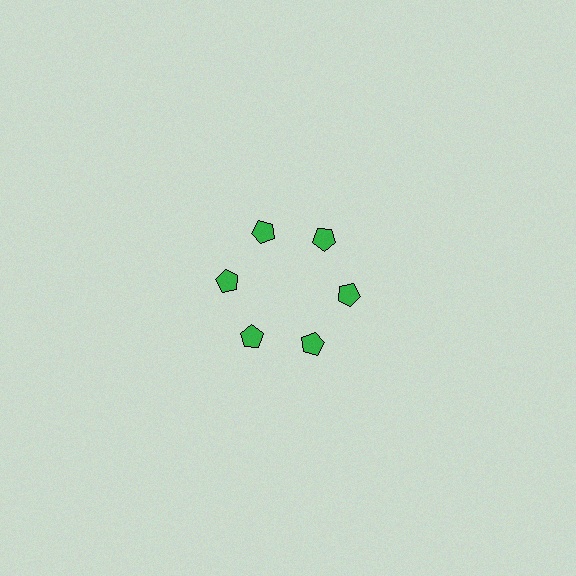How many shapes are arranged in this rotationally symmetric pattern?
There are 6 shapes, arranged in 6 groups of 1.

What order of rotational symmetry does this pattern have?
This pattern has 6-fold rotational symmetry.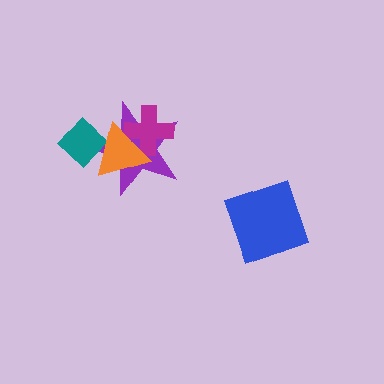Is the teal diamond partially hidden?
Yes, it is partially covered by another shape.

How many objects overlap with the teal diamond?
2 objects overlap with the teal diamond.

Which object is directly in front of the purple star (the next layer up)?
The magenta cross is directly in front of the purple star.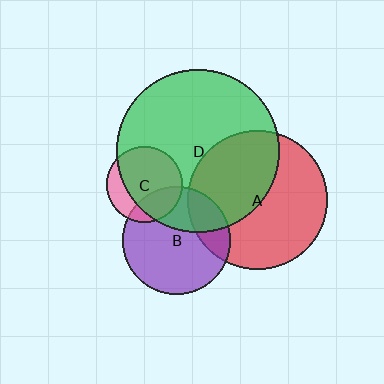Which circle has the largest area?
Circle D (green).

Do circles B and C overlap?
Yes.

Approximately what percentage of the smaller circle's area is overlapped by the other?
Approximately 25%.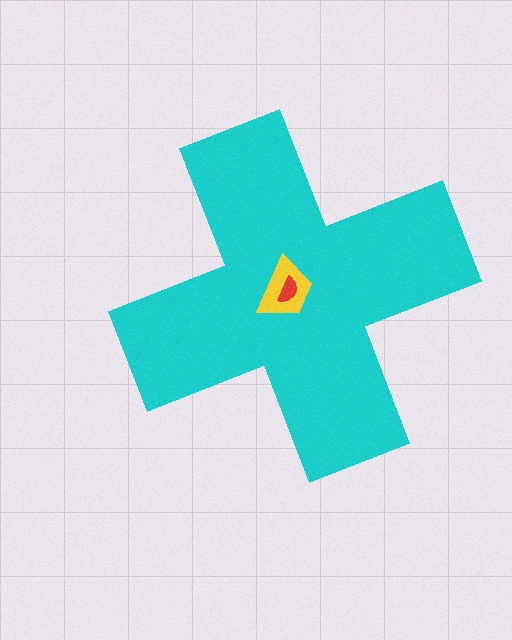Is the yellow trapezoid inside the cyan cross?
Yes.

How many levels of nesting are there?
3.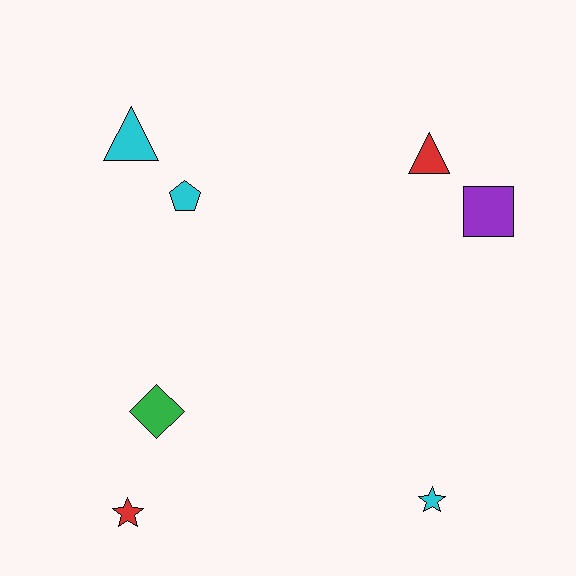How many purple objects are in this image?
There is 1 purple object.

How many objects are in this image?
There are 7 objects.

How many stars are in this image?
There are 2 stars.